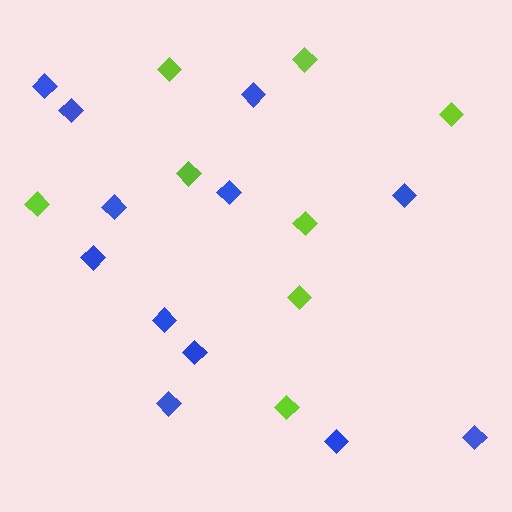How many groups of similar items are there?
There are 2 groups: one group of blue diamonds (12) and one group of lime diamonds (8).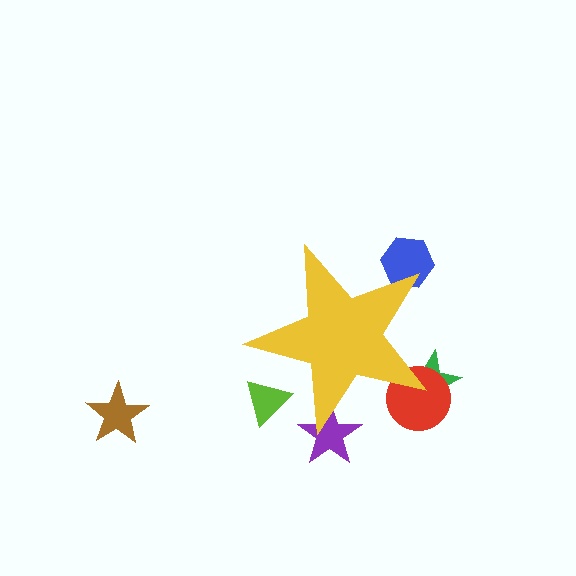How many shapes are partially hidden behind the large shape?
5 shapes are partially hidden.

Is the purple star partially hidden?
Yes, the purple star is partially hidden behind the yellow star.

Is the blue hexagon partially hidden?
Yes, the blue hexagon is partially hidden behind the yellow star.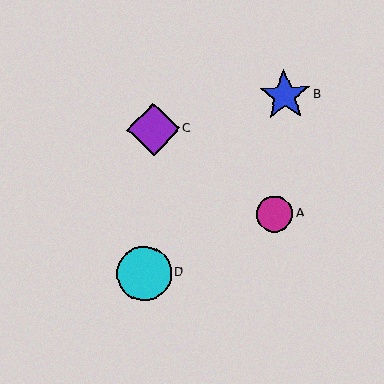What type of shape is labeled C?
Shape C is a purple diamond.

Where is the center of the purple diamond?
The center of the purple diamond is at (153, 129).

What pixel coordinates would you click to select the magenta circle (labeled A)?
Click at (275, 214) to select the magenta circle A.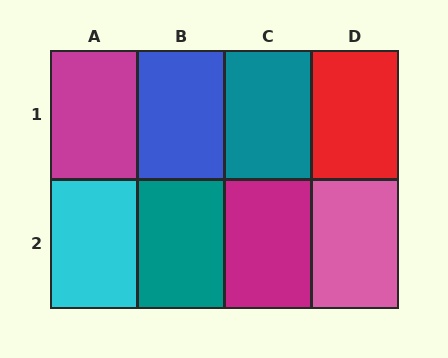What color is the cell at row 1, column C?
Teal.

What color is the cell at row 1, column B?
Blue.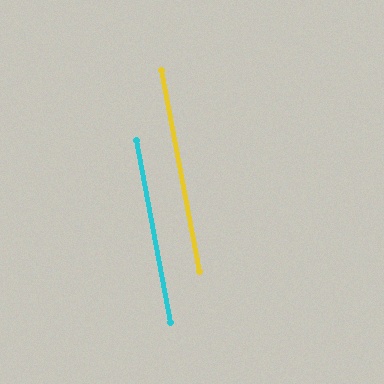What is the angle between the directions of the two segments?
Approximately 0 degrees.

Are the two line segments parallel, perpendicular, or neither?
Parallel — their directions differ by only 0.4°.